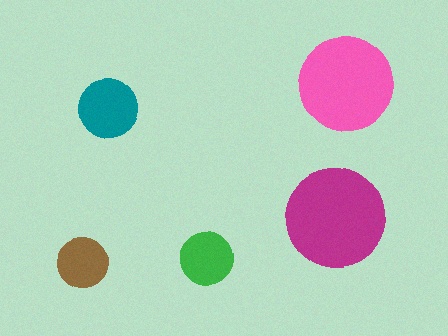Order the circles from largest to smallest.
the magenta one, the pink one, the teal one, the green one, the brown one.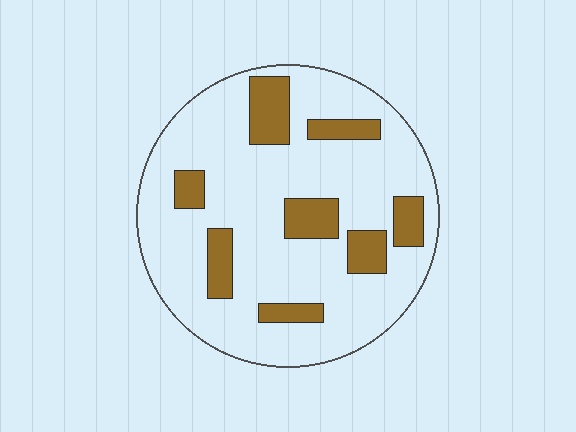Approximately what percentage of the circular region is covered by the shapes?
Approximately 20%.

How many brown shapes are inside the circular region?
8.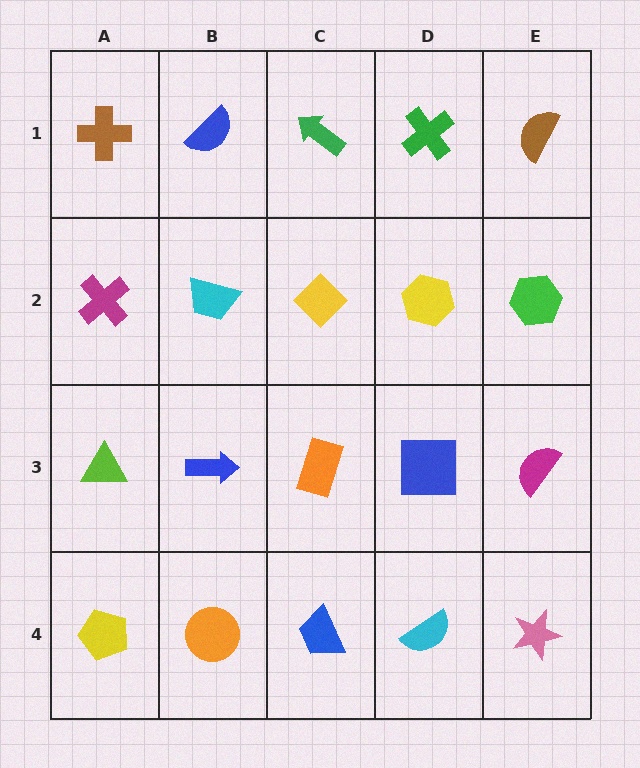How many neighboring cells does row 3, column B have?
4.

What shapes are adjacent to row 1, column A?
A magenta cross (row 2, column A), a blue semicircle (row 1, column B).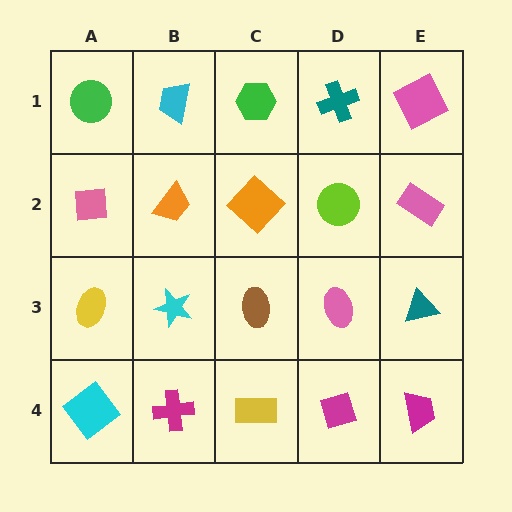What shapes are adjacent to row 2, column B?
A cyan trapezoid (row 1, column B), a cyan star (row 3, column B), a pink square (row 2, column A), an orange diamond (row 2, column C).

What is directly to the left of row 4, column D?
A yellow rectangle.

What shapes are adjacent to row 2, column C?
A green hexagon (row 1, column C), a brown ellipse (row 3, column C), an orange trapezoid (row 2, column B), a lime circle (row 2, column D).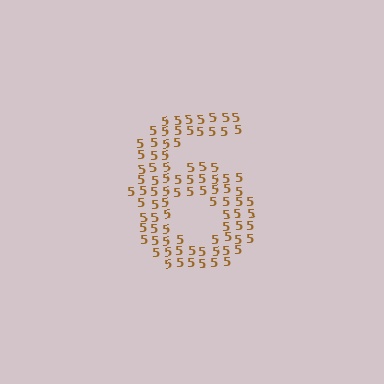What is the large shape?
The large shape is the digit 6.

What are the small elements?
The small elements are digit 5's.